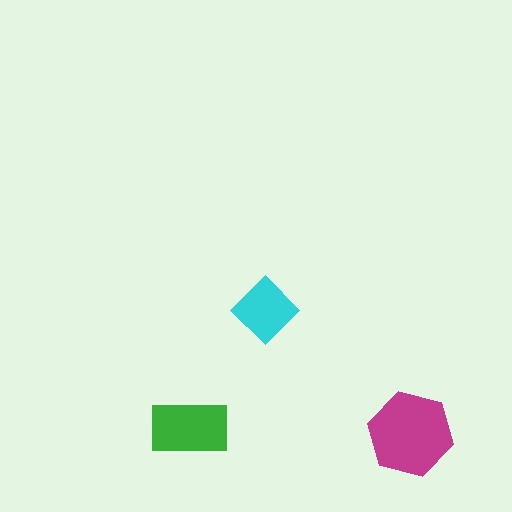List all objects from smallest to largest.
The cyan diamond, the green rectangle, the magenta hexagon.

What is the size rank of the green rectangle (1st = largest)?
2nd.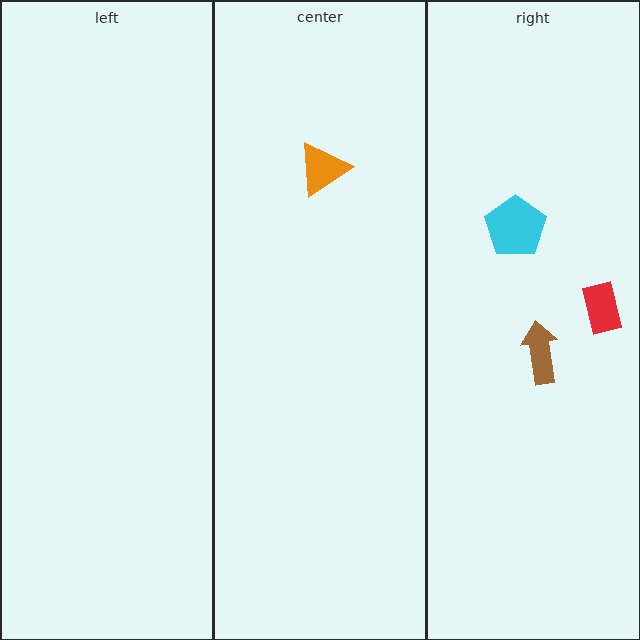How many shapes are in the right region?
3.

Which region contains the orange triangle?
The center region.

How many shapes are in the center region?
1.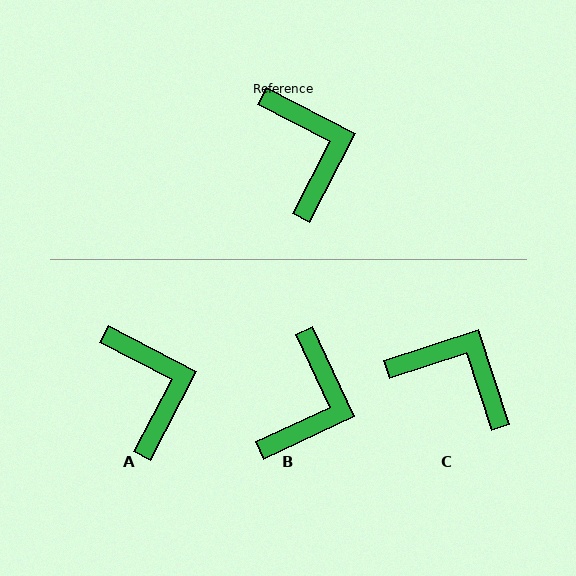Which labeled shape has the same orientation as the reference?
A.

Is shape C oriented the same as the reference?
No, it is off by about 45 degrees.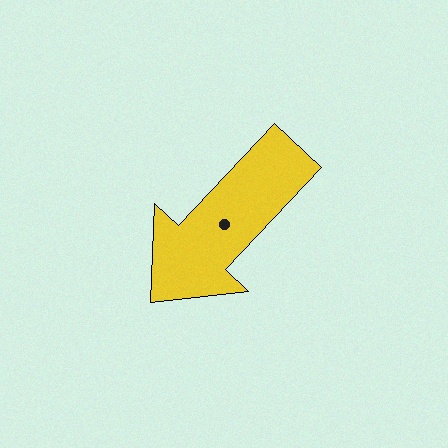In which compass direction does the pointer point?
Southwest.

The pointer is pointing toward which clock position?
Roughly 7 o'clock.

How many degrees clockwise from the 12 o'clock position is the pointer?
Approximately 223 degrees.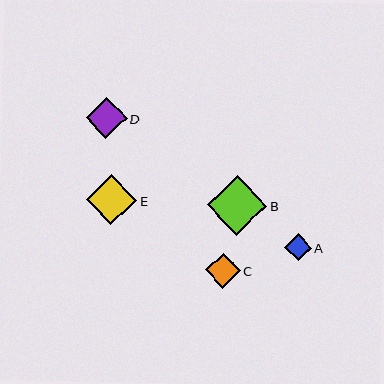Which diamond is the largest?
Diamond B is the largest with a size of approximately 59 pixels.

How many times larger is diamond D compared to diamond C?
Diamond D is approximately 1.2 times the size of diamond C.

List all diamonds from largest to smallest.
From largest to smallest: B, E, D, C, A.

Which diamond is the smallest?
Diamond A is the smallest with a size of approximately 27 pixels.